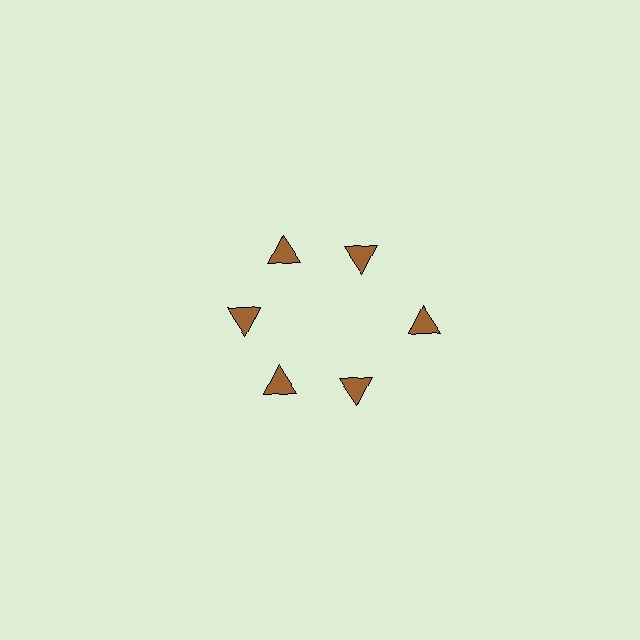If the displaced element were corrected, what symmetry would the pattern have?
It would have 6-fold rotational symmetry — the pattern would map onto itself every 60 degrees.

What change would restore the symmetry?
The symmetry would be restored by moving it inward, back onto the ring so that all 6 triangles sit at equal angles and equal distance from the center.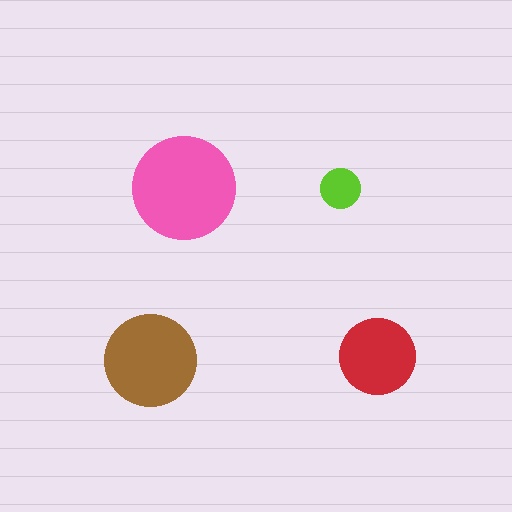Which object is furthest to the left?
The brown circle is leftmost.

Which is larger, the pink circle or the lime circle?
The pink one.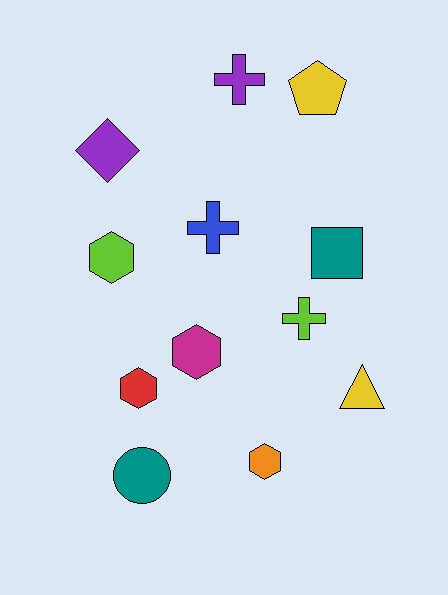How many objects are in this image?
There are 12 objects.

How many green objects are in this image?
There are no green objects.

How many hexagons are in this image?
There are 4 hexagons.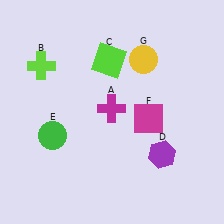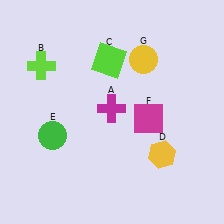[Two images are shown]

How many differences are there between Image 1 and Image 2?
There is 1 difference between the two images.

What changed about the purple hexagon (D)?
In Image 1, D is purple. In Image 2, it changed to yellow.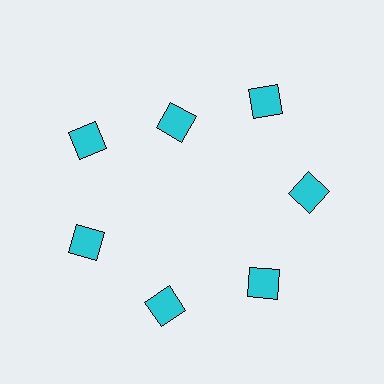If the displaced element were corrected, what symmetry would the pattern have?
It would have 7-fold rotational symmetry — the pattern would map onto itself every 51 degrees.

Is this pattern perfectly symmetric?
No. The 7 cyan squares are arranged in a ring, but one element near the 12 o'clock position is pulled inward toward the center, breaking the 7-fold rotational symmetry.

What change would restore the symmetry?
The symmetry would be restored by moving it outward, back onto the ring so that all 7 squares sit at equal angles and equal distance from the center.